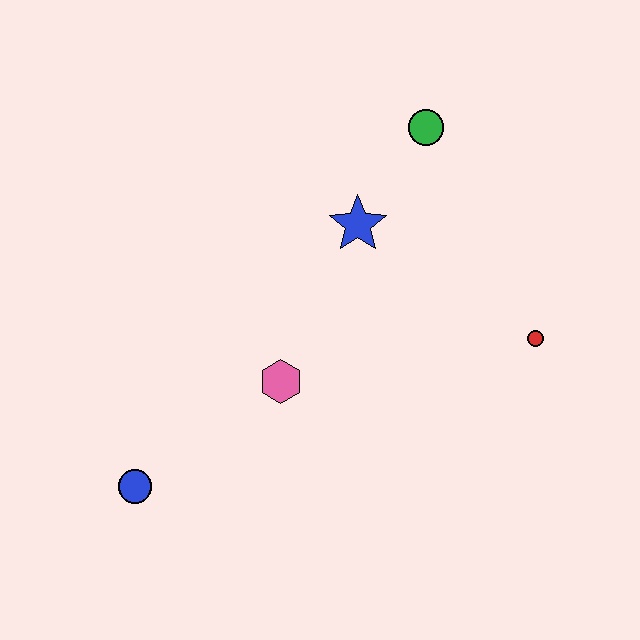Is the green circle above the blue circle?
Yes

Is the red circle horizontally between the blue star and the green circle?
No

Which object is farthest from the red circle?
The blue circle is farthest from the red circle.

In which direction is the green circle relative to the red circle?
The green circle is above the red circle.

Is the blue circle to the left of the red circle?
Yes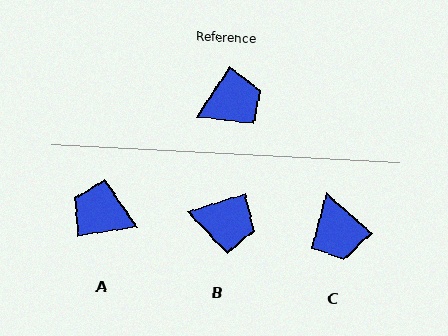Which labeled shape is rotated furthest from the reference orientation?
A, about 132 degrees away.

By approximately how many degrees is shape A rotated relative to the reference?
Approximately 132 degrees counter-clockwise.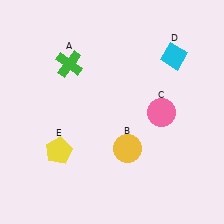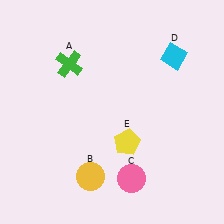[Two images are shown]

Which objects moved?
The objects that moved are: the yellow circle (B), the pink circle (C), the yellow pentagon (E).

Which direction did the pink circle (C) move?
The pink circle (C) moved down.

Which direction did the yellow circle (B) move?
The yellow circle (B) moved left.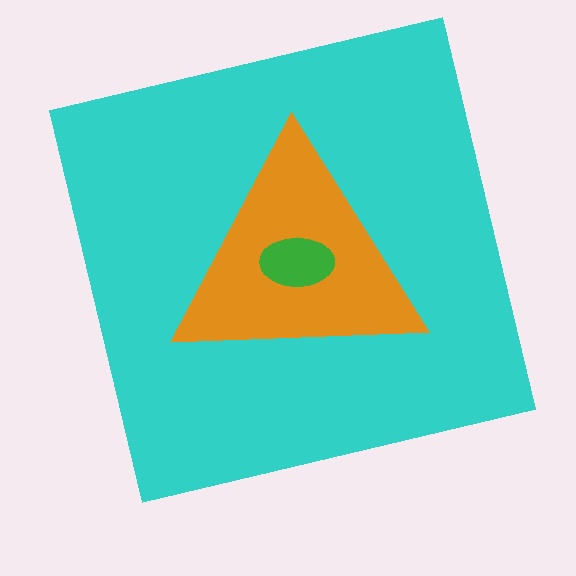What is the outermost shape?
The cyan square.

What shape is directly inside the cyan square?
The orange triangle.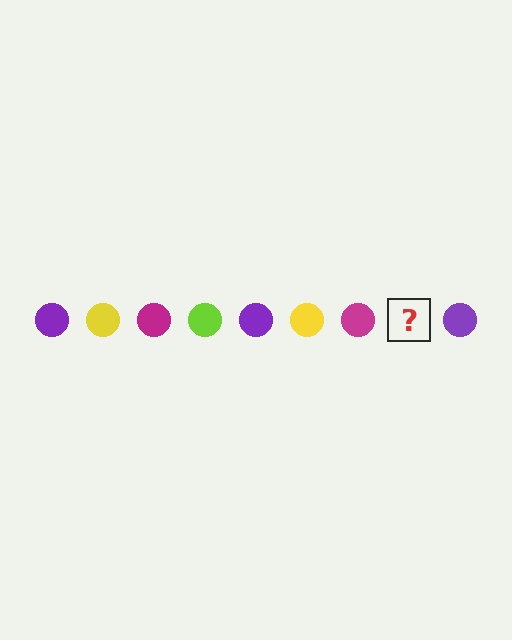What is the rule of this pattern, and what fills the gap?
The rule is that the pattern cycles through purple, yellow, magenta, lime circles. The gap should be filled with a lime circle.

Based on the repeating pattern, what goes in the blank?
The blank should be a lime circle.